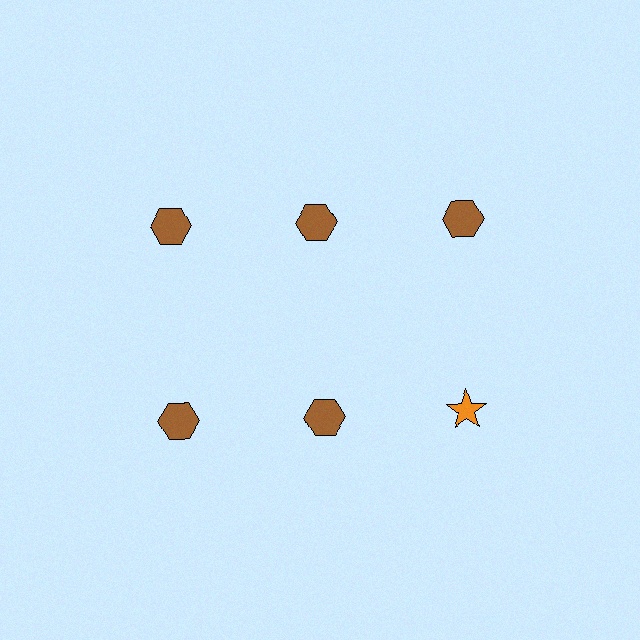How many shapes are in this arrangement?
There are 6 shapes arranged in a grid pattern.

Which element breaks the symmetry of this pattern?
The orange star in the second row, center column breaks the symmetry. All other shapes are brown hexagons.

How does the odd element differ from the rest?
It differs in both color (orange instead of brown) and shape (star instead of hexagon).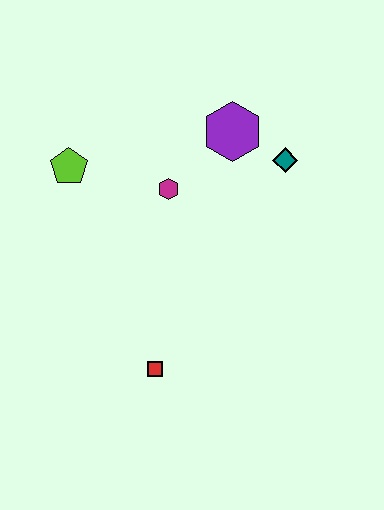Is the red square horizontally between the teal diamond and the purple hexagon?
No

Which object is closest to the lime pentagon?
The magenta hexagon is closest to the lime pentagon.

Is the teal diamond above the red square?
Yes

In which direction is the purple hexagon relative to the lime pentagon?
The purple hexagon is to the right of the lime pentagon.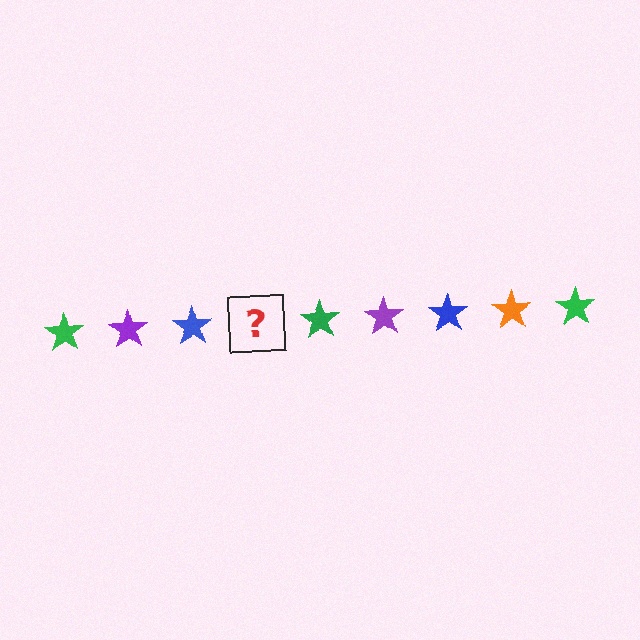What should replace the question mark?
The question mark should be replaced with an orange star.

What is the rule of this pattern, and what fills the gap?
The rule is that the pattern cycles through green, purple, blue, orange stars. The gap should be filled with an orange star.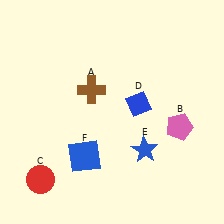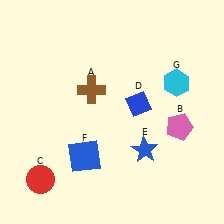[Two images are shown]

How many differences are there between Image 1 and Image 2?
There is 1 difference between the two images.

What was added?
A cyan hexagon (G) was added in Image 2.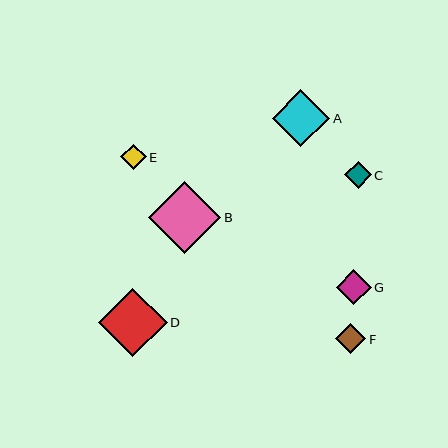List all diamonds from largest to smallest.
From largest to smallest: B, D, A, G, F, C, E.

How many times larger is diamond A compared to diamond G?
Diamond A is approximately 1.7 times the size of diamond G.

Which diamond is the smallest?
Diamond E is the smallest with a size of approximately 26 pixels.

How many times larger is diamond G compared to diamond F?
Diamond G is approximately 1.1 times the size of diamond F.